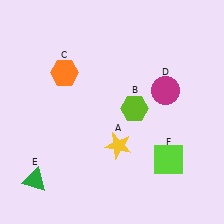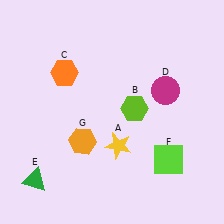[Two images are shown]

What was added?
An orange hexagon (G) was added in Image 2.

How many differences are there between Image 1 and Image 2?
There is 1 difference between the two images.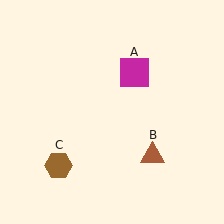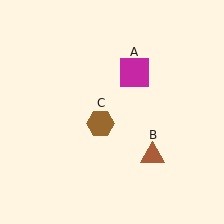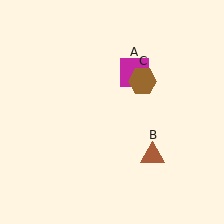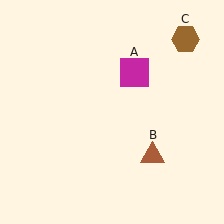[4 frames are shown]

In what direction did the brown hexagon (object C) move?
The brown hexagon (object C) moved up and to the right.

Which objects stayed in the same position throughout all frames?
Magenta square (object A) and brown triangle (object B) remained stationary.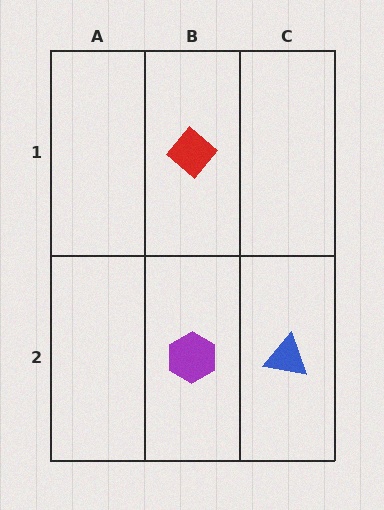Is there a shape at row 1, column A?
No, that cell is empty.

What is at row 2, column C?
A blue triangle.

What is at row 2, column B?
A purple hexagon.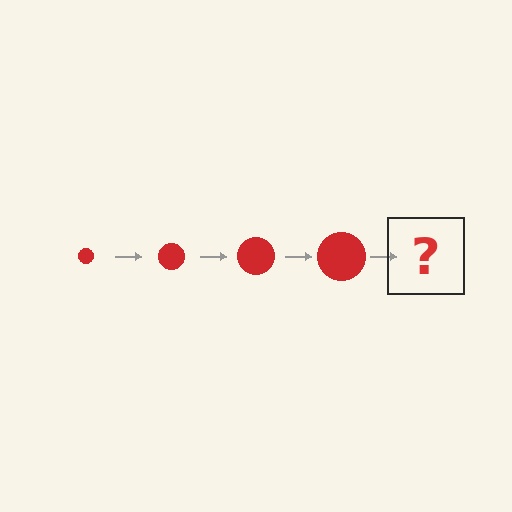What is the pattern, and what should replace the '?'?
The pattern is that the circle gets progressively larger each step. The '?' should be a red circle, larger than the previous one.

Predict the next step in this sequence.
The next step is a red circle, larger than the previous one.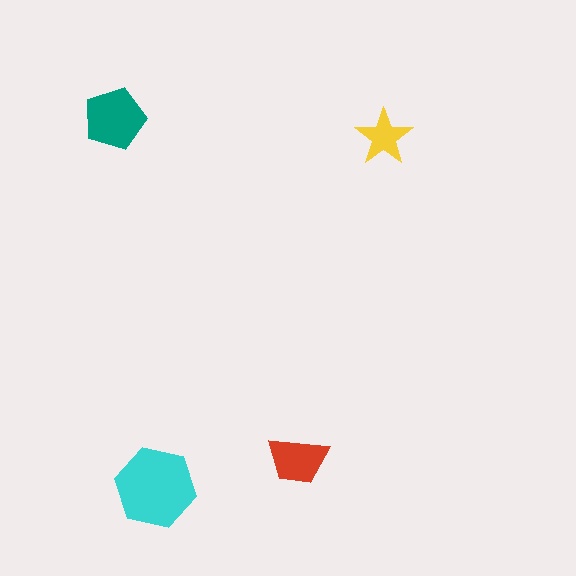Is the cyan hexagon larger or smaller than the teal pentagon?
Larger.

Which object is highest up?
The teal pentagon is topmost.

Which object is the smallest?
The yellow star.